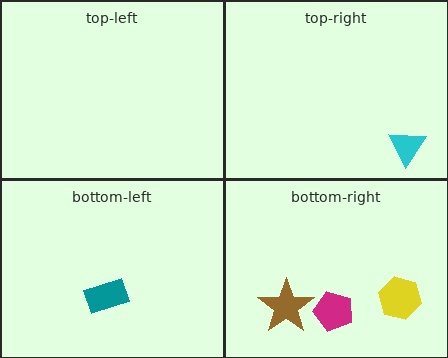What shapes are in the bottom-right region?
The brown star, the yellow hexagon, the magenta pentagon.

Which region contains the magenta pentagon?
The bottom-right region.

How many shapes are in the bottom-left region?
1.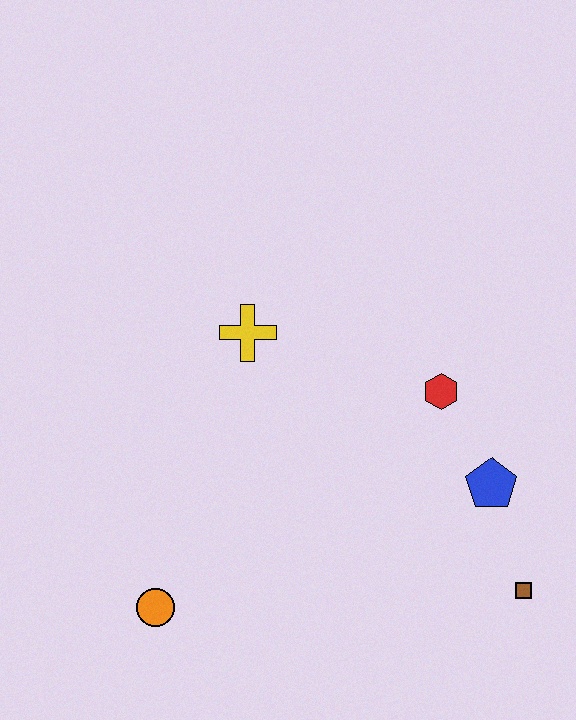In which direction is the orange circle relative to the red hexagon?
The orange circle is to the left of the red hexagon.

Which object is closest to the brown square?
The blue pentagon is closest to the brown square.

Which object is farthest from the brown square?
The yellow cross is farthest from the brown square.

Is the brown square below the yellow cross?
Yes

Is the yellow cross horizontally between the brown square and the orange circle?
Yes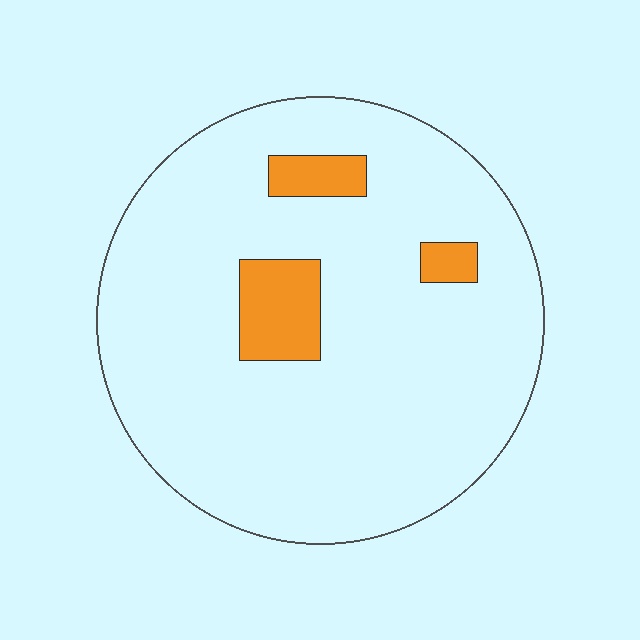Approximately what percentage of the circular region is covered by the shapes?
Approximately 10%.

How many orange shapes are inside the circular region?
3.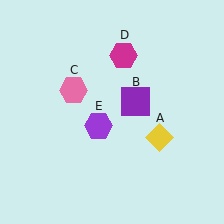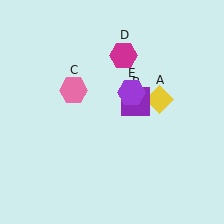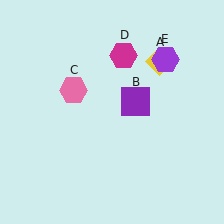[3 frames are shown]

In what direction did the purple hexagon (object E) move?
The purple hexagon (object E) moved up and to the right.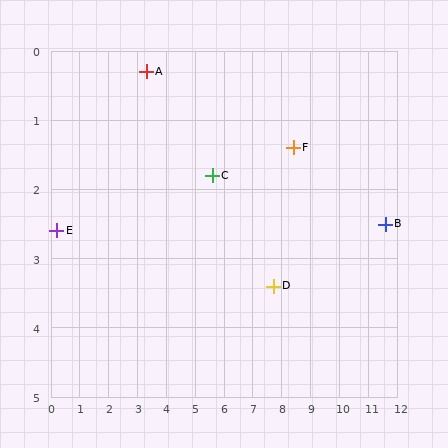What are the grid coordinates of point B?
Point B is at approximately (11.6, 2.5).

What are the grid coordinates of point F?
Point F is at approximately (8.4, 1.4).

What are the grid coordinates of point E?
Point E is at approximately (0.2, 2.6).